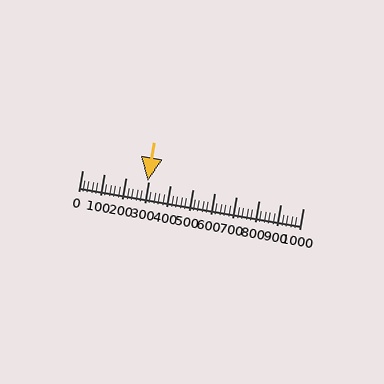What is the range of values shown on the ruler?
The ruler shows values from 0 to 1000.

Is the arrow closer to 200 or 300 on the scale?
The arrow is closer to 300.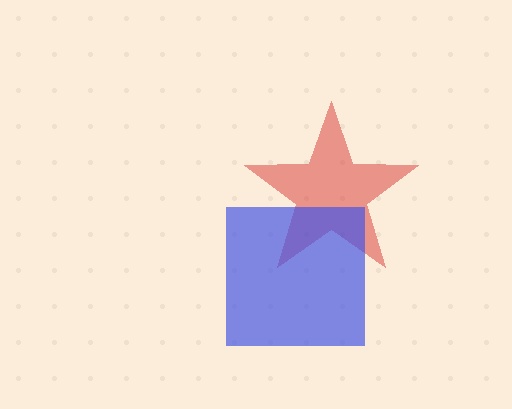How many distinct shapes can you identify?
There are 2 distinct shapes: a red star, a blue square.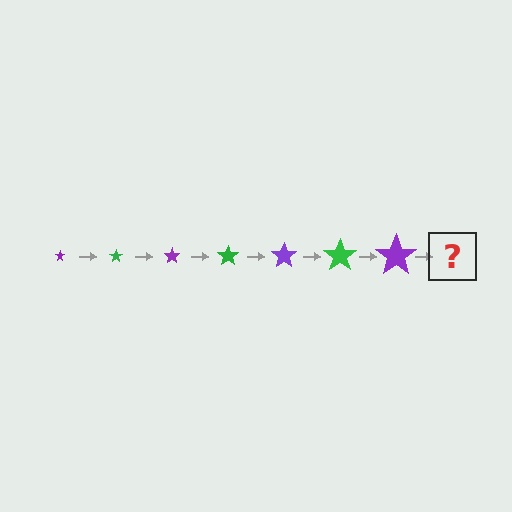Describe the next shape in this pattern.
It should be a green star, larger than the previous one.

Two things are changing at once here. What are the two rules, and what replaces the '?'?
The two rules are that the star grows larger each step and the color cycles through purple and green. The '?' should be a green star, larger than the previous one.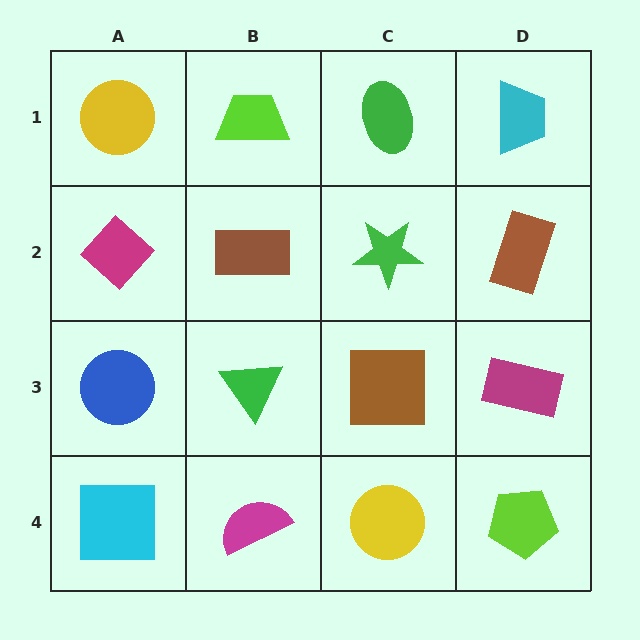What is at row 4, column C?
A yellow circle.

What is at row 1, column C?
A green ellipse.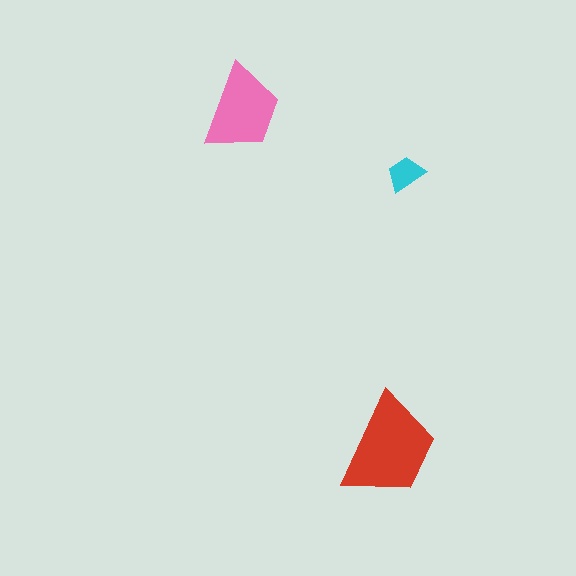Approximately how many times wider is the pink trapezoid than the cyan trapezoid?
About 2.5 times wider.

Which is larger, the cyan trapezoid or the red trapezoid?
The red one.